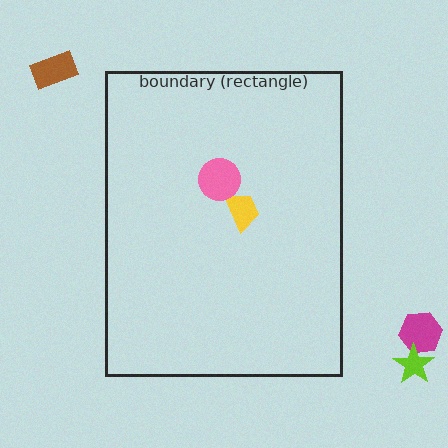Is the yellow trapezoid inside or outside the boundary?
Inside.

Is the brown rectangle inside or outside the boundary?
Outside.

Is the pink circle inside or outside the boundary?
Inside.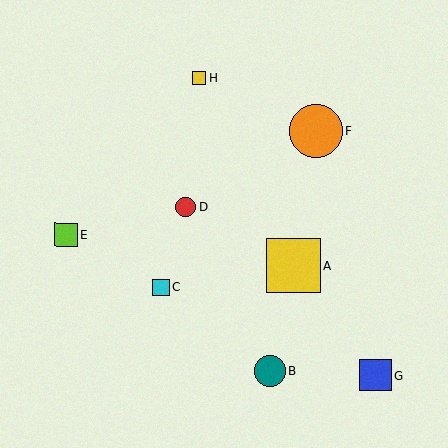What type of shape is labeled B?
Shape B is a teal circle.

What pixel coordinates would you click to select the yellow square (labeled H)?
Click at (200, 78) to select the yellow square H.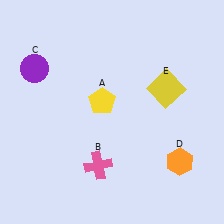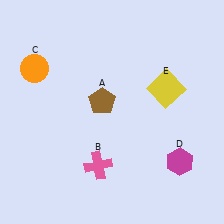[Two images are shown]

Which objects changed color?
A changed from yellow to brown. C changed from purple to orange. D changed from orange to magenta.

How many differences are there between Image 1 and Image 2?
There are 3 differences between the two images.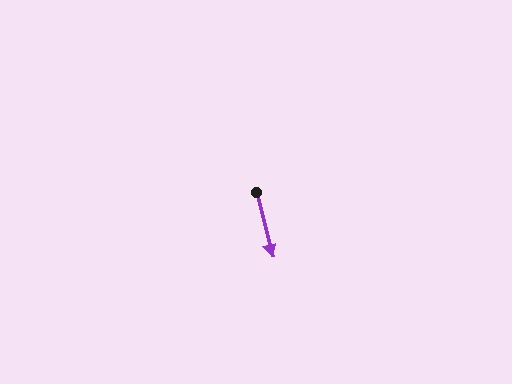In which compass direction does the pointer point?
South.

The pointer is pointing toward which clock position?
Roughly 6 o'clock.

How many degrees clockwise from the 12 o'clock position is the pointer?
Approximately 166 degrees.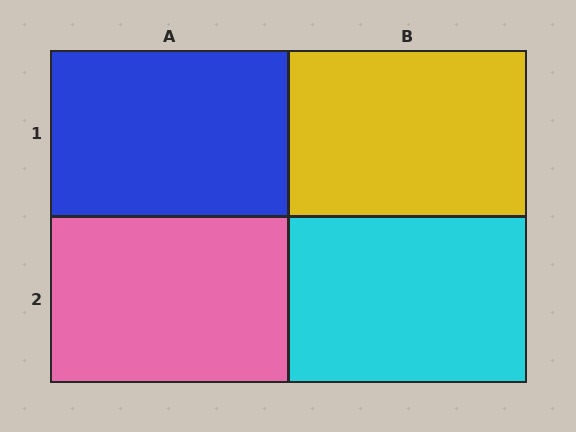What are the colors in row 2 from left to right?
Pink, cyan.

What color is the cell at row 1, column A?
Blue.